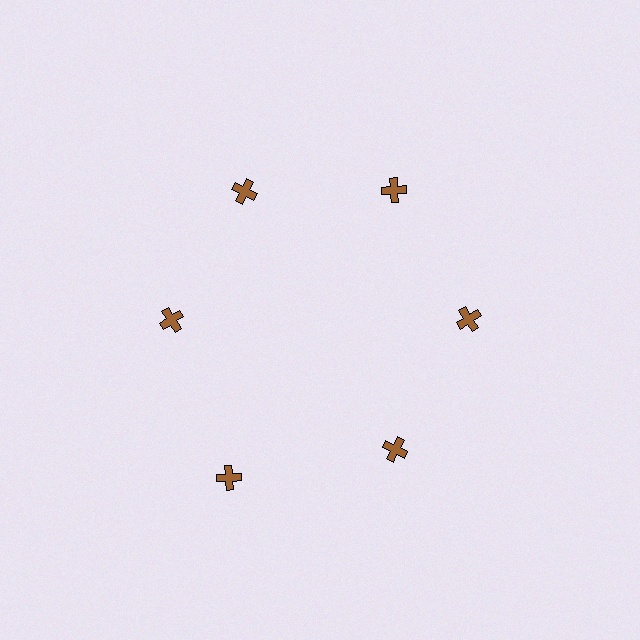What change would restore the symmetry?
The symmetry would be restored by moving it inward, back onto the ring so that all 6 crosses sit at equal angles and equal distance from the center.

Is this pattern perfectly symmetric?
No. The 6 brown crosses are arranged in a ring, but one element near the 7 o'clock position is pushed outward from the center, breaking the 6-fold rotational symmetry.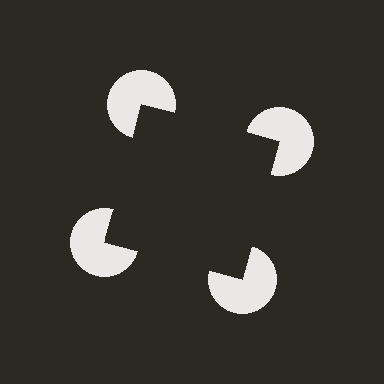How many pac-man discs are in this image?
There are 4 — one at each vertex of the illusory square.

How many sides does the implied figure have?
4 sides.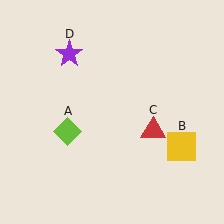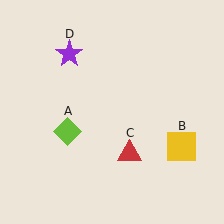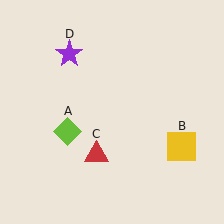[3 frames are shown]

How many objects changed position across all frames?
1 object changed position: red triangle (object C).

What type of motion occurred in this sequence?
The red triangle (object C) rotated clockwise around the center of the scene.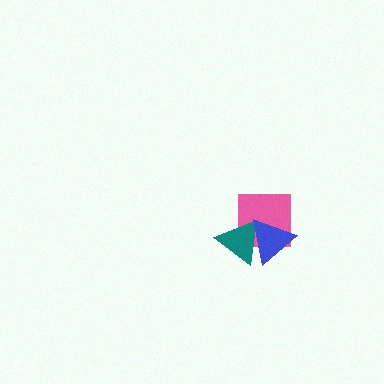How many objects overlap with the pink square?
2 objects overlap with the pink square.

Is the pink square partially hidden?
Yes, it is partially covered by another shape.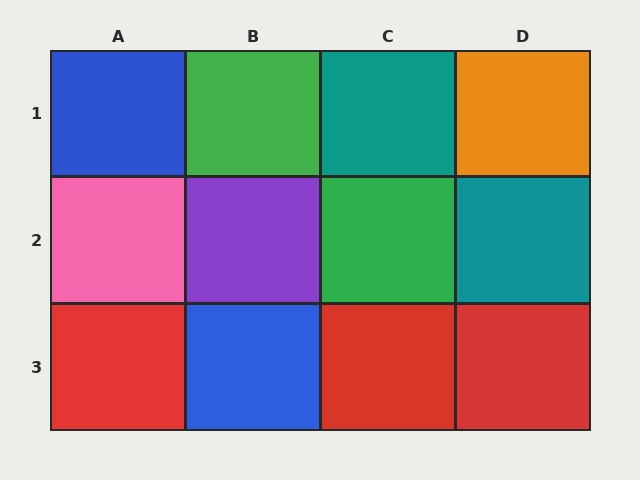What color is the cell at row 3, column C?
Red.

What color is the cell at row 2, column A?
Pink.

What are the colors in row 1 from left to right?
Blue, green, teal, orange.